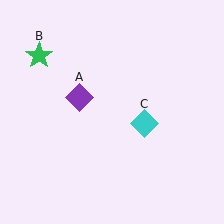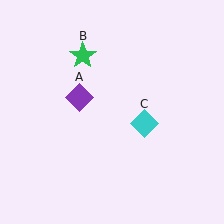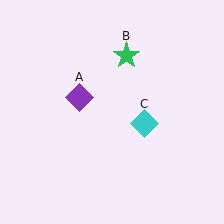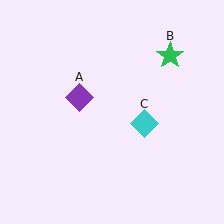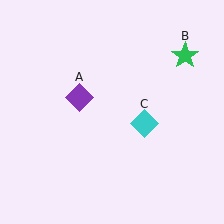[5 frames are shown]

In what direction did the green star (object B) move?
The green star (object B) moved right.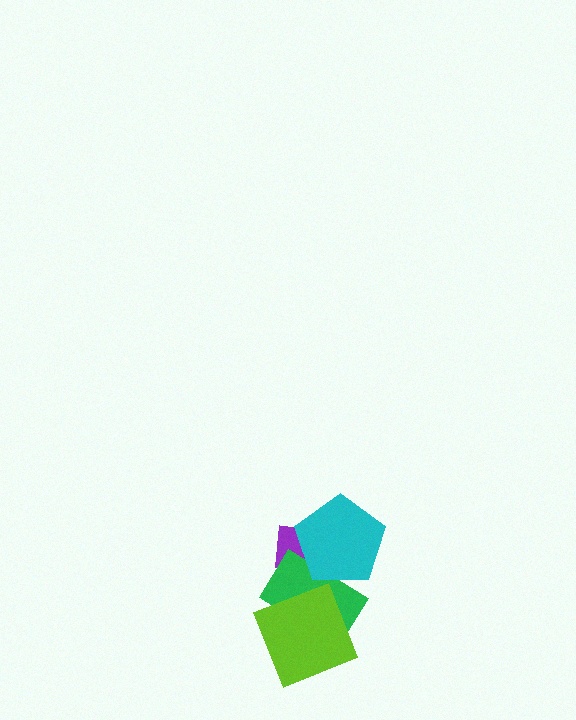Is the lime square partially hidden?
No, no other shape covers it.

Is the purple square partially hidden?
Yes, it is partially covered by another shape.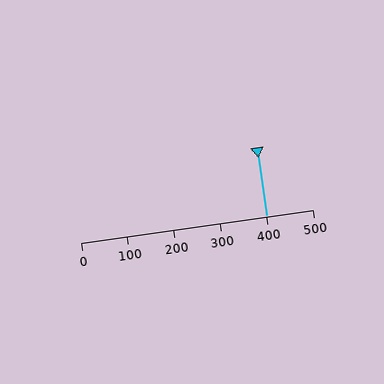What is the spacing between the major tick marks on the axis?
The major ticks are spaced 100 apart.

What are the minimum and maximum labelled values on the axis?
The axis runs from 0 to 500.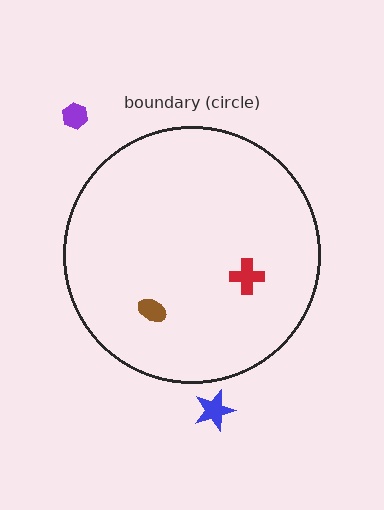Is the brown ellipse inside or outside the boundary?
Inside.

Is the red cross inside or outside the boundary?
Inside.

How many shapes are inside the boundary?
2 inside, 2 outside.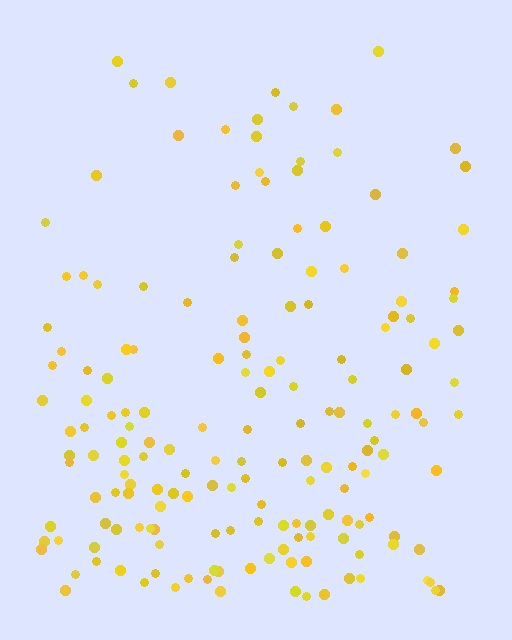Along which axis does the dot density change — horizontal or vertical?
Vertical.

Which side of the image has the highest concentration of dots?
The bottom.